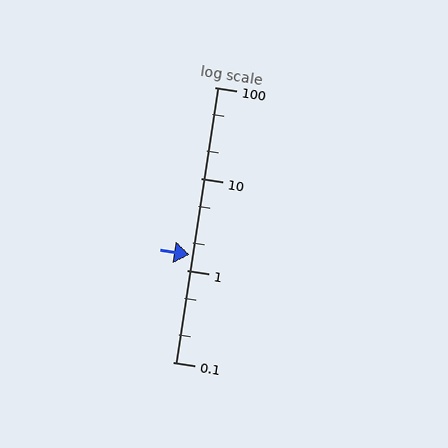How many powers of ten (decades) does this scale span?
The scale spans 3 decades, from 0.1 to 100.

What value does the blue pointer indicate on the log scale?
The pointer indicates approximately 1.5.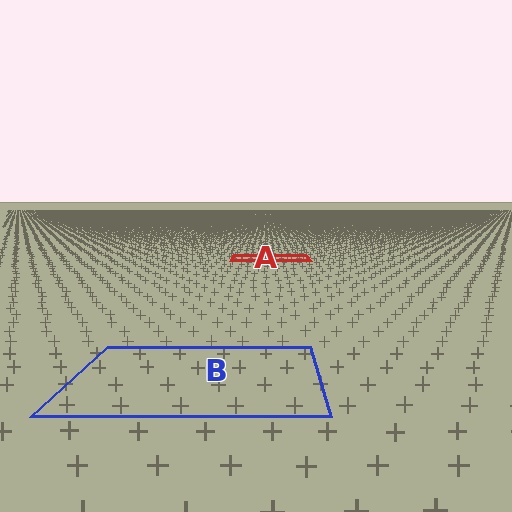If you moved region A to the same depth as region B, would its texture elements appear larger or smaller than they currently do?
They would appear larger. At a closer depth, the same texture elements are projected at a bigger on-screen size.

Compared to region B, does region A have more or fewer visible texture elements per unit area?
Region A has more texture elements per unit area — they are packed more densely because it is farther away.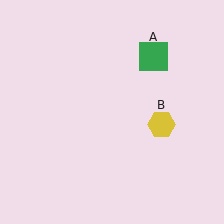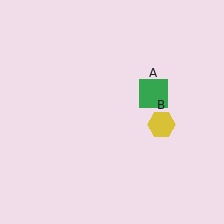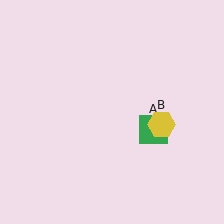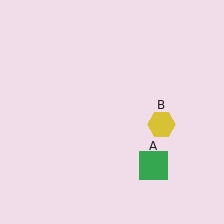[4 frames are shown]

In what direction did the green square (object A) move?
The green square (object A) moved down.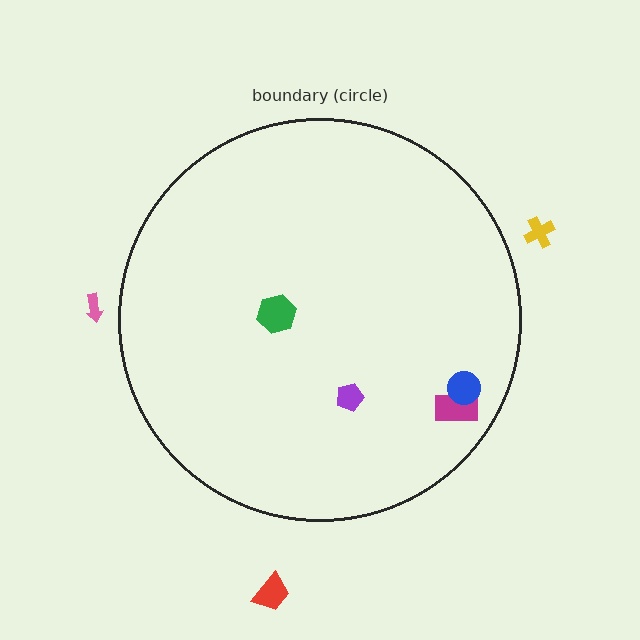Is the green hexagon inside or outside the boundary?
Inside.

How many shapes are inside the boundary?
4 inside, 3 outside.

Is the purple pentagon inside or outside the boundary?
Inside.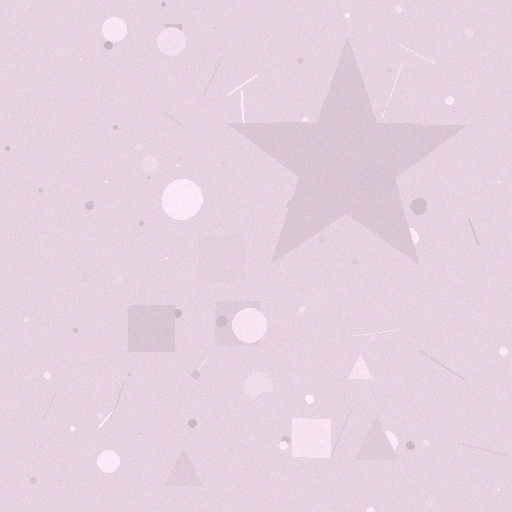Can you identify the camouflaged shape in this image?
The camouflaged shape is a star.